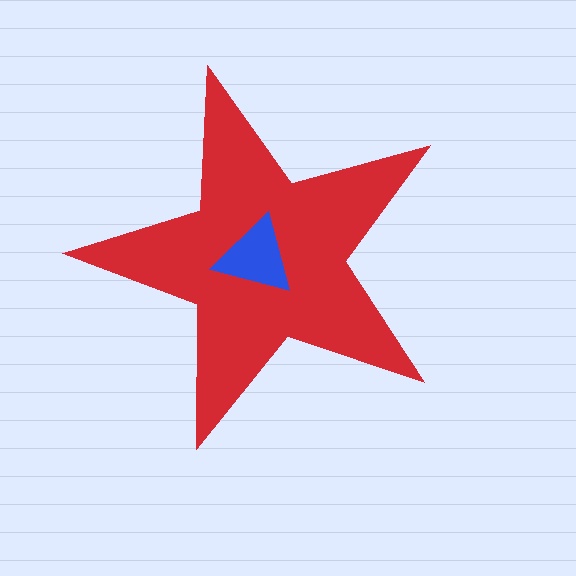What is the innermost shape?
The blue triangle.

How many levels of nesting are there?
2.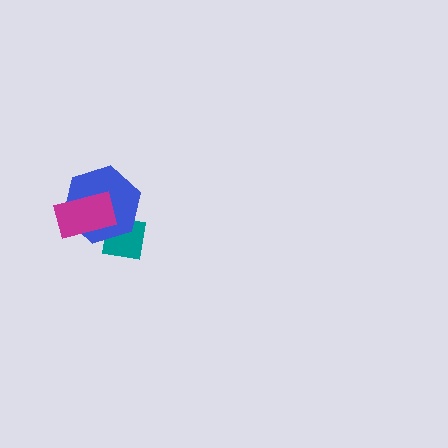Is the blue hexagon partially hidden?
Yes, it is partially covered by another shape.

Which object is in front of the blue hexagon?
The magenta rectangle is in front of the blue hexagon.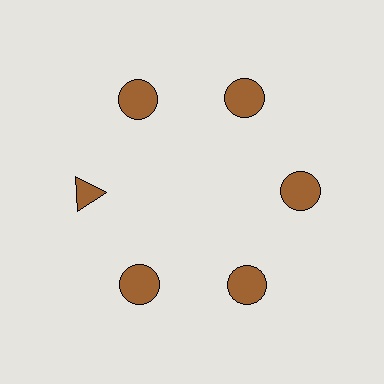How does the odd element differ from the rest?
It has a different shape: triangle instead of circle.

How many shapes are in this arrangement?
There are 6 shapes arranged in a ring pattern.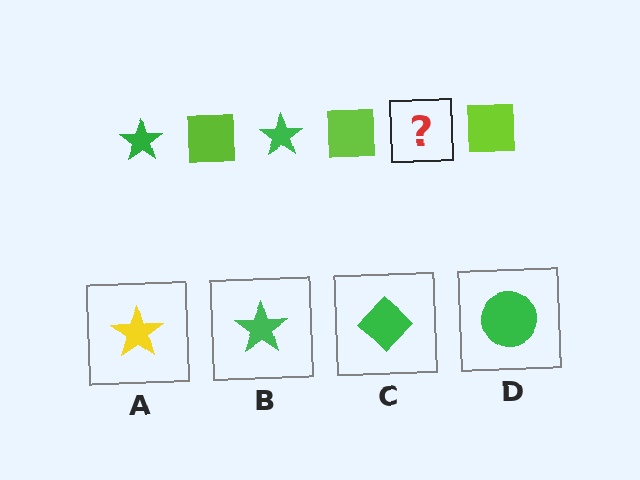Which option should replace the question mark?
Option B.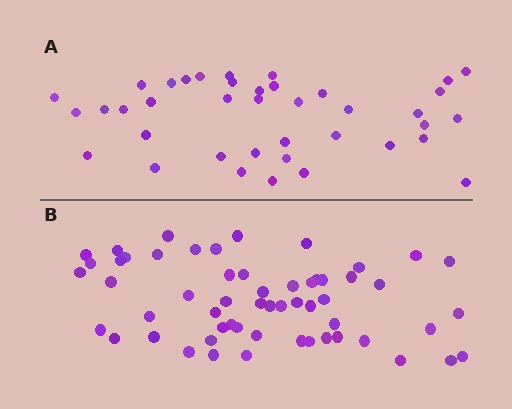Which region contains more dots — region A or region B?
Region B (the bottom region) has more dots.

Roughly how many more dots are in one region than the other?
Region B has approximately 20 more dots than region A.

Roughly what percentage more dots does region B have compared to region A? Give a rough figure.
About 45% more.